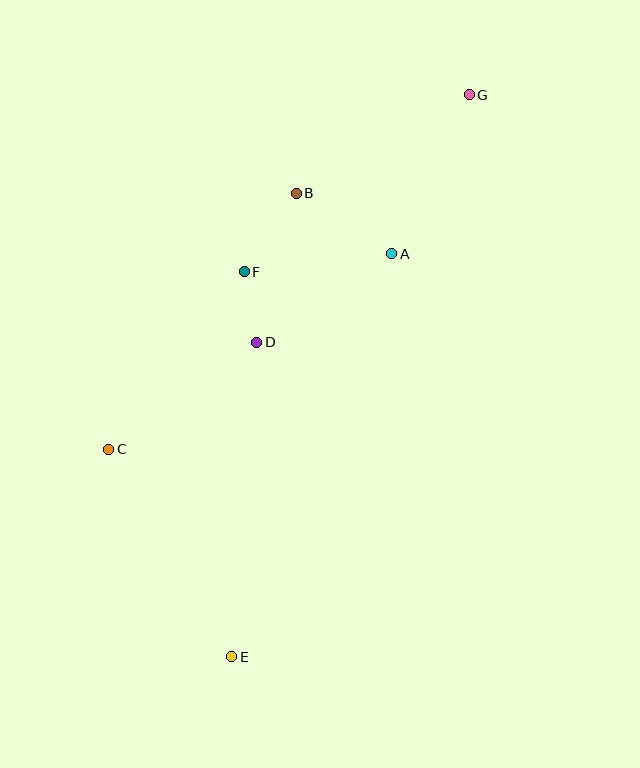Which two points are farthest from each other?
Points E and G are farthest from each other.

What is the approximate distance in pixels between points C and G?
The distance between C and G is approximately 506 pixels.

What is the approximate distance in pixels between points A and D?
The distance between A and D is approximately 162 pixels.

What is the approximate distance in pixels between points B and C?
The distance between B and C is approximately 317 pixels.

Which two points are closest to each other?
Points D and F are closest to each other.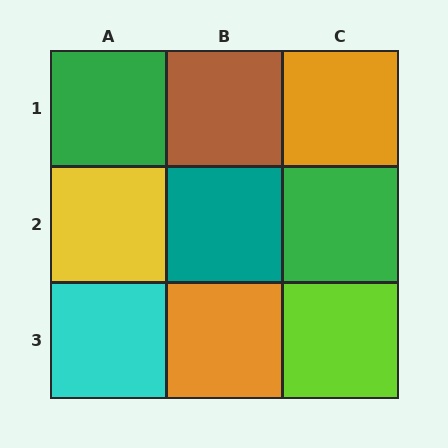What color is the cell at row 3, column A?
Cyan.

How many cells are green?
2 cells are green.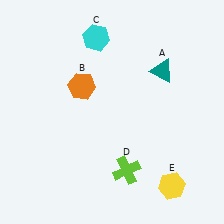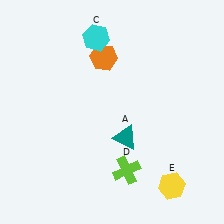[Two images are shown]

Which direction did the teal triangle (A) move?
The teal triangle (A) moved down.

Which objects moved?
The objects that moved are: the teal triangle (A), the orange hexagon (B).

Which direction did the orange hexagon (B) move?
The orange hexagon (B) moved up.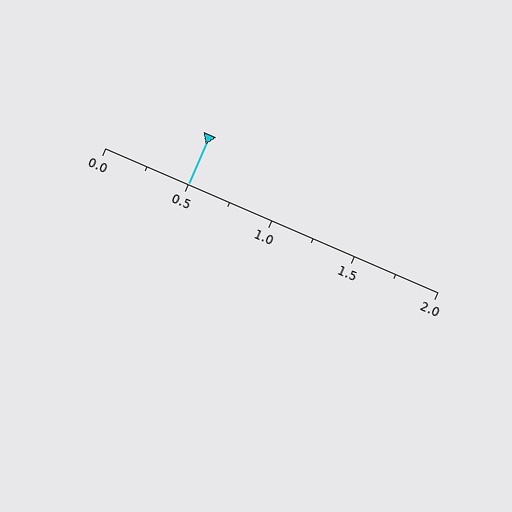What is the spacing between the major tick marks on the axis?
The major ticks are spaced 0.5 apart.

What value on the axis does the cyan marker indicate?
The marker indicates approximately 0.5.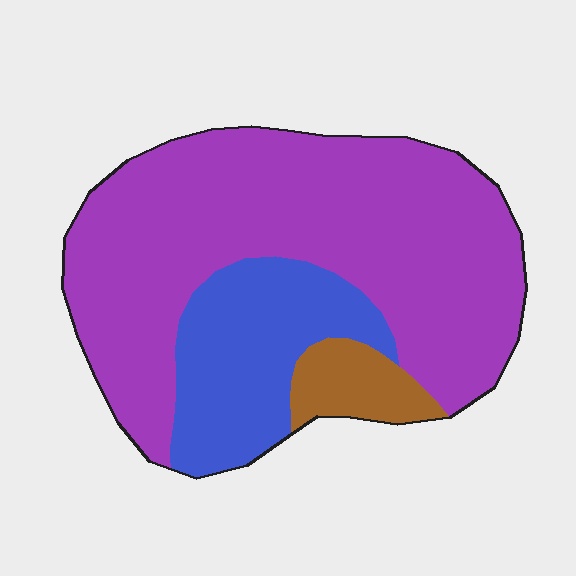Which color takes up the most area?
Purple, at roughly 70%.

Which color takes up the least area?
Brown, at roughly 10%.